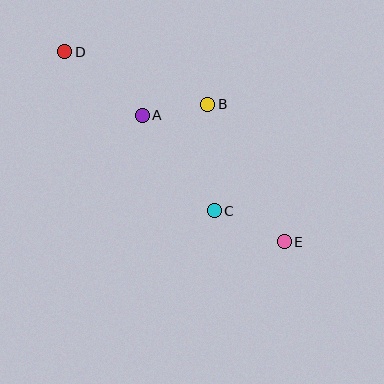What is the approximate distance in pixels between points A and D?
The distance between A and D is approximately 100 pixels.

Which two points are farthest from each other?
Points D and E are farthest from each other.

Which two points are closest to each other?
Points A and B are closest to each other.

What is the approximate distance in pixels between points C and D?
The distance between C and D is approximately 218 pixels.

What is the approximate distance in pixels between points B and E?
The distance between B and E is approximately 157 pixels.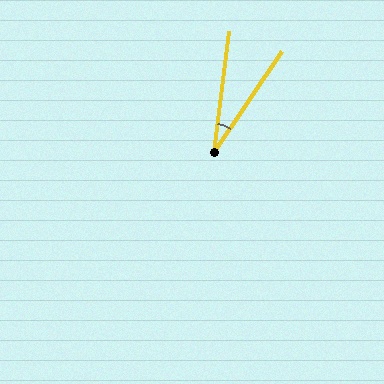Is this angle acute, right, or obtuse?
It is acute.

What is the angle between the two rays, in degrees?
Approximately 27 degrees.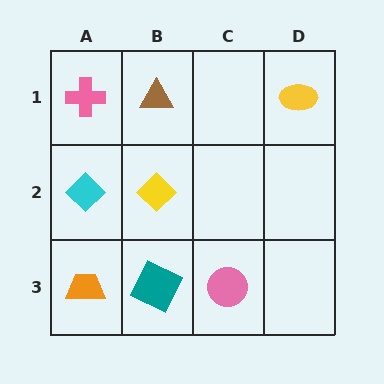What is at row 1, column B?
A brown triangle.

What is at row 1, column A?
A pink cross.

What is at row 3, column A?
An orange trapezoid.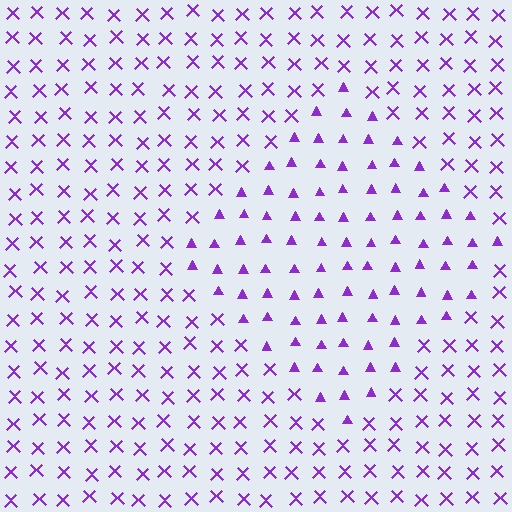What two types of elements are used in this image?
The image uses triangles inside the diamond region and X marks outside it.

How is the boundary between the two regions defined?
The boundary is defined by a change in element shape: triangles inside vs. X marks outside. All elements share the same color and spacing.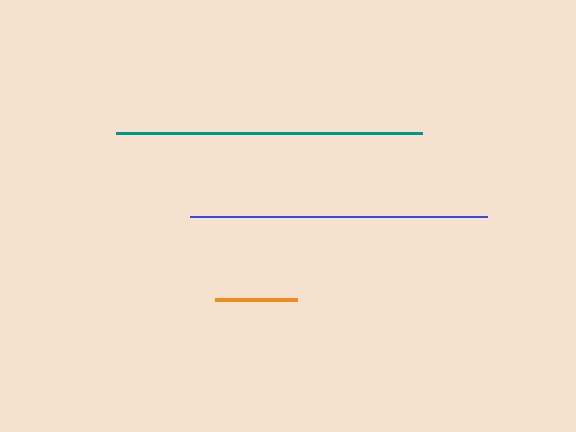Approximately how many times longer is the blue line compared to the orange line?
The blue line is approximately 3.6 times the length of the orange line.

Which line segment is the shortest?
The orange line is the shortest at approximately 82 pixels.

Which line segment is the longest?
The teal line is the longest at approximately 306 pixels.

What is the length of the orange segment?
The orange segment is approximately 82 pixels long.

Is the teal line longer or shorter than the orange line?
The teal line is longer than the orange line.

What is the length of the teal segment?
The teal segment is approximately 306 pixels long.